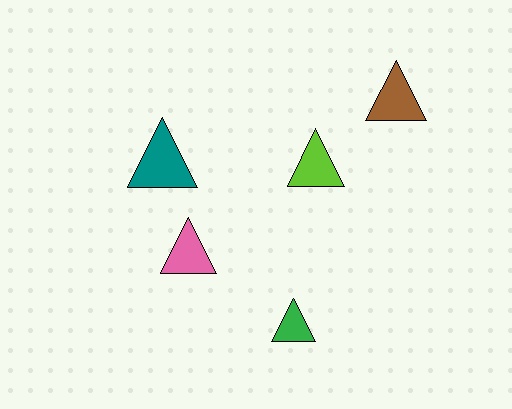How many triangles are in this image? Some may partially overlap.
There are 5 triangles.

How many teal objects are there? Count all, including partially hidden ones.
There is 1 teal object.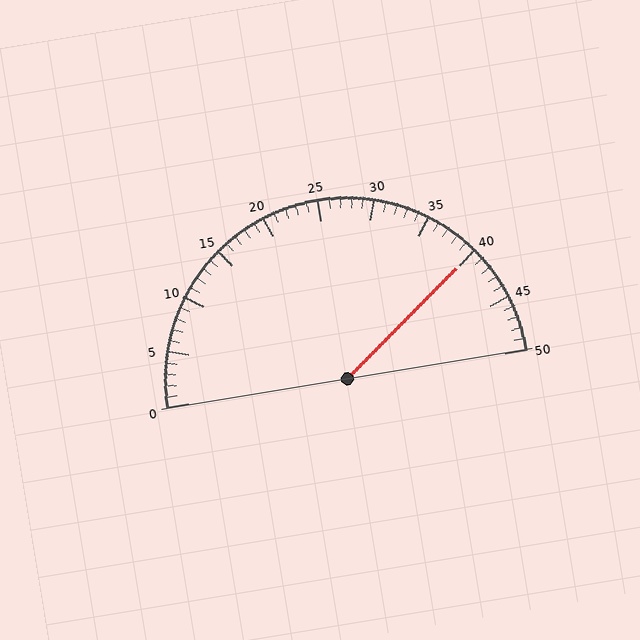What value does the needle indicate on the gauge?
The needle indicates approximately 40.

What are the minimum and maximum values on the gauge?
The gauge ranges from 0 to 50.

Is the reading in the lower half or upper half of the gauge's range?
The reading is in the upper half of the range (0 to 50).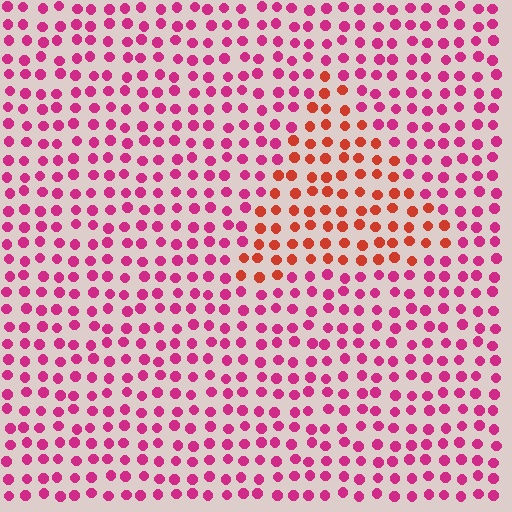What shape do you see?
I see a triangle.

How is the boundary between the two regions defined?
The boundary is defined purely by a slight shift in hue (about 40 degrees). Spacing, size, and orientation are identical on both sides.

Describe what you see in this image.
The image is filled with small magenta elements in a uniform arrangement. A triangle-shaped region is visible where the elements are tinted to a slightly different hue, forming a subtle color boundary.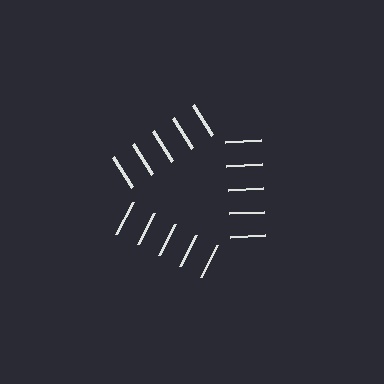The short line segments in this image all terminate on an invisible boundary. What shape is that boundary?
An illusory triangle — the line segments terminate on its edges but no continuous stroke is drawn.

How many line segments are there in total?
15 — 5 along each of the 3 edges.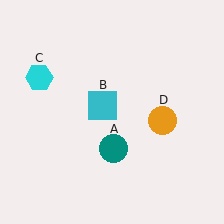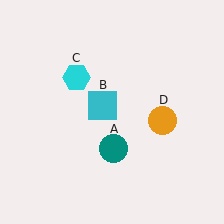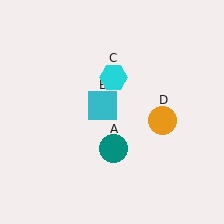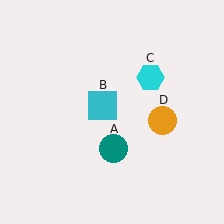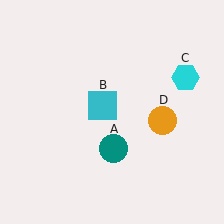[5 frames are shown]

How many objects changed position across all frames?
1 object changed position: cyan hexagon (object C).